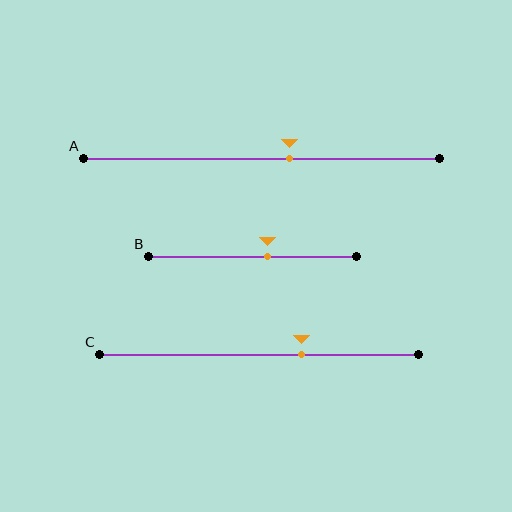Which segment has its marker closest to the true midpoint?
Segment B has its marker closest to the true midpoint.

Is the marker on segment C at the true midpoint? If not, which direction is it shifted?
No, the marker on segment C is shifted to the right by about 13% of the segment length.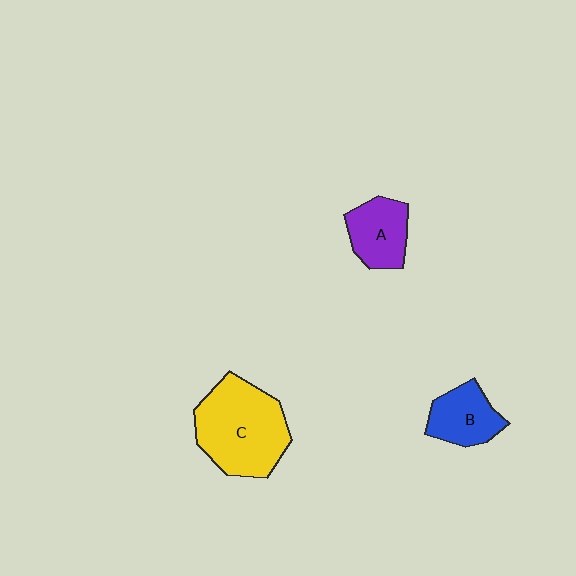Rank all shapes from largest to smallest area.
From largest to smallest: C (yellow), A (purple), B (blue).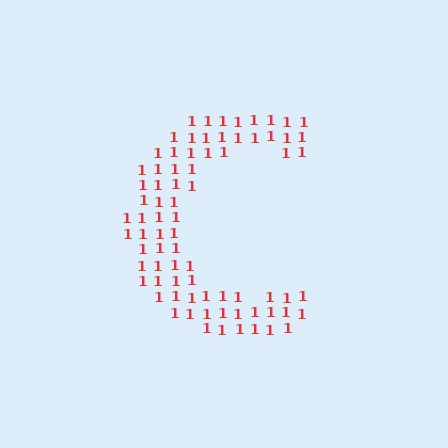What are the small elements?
The small elements are digit 1's.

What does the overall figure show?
The overall figure shows the letter C.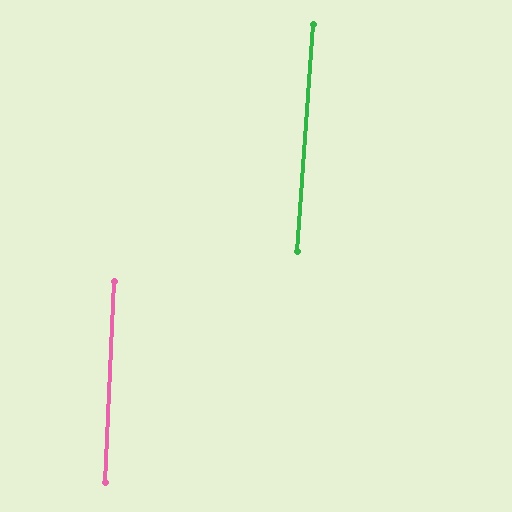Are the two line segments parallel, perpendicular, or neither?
Parallel — their directions differ by only 1.7°.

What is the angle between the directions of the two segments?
Approximately 2 degrees.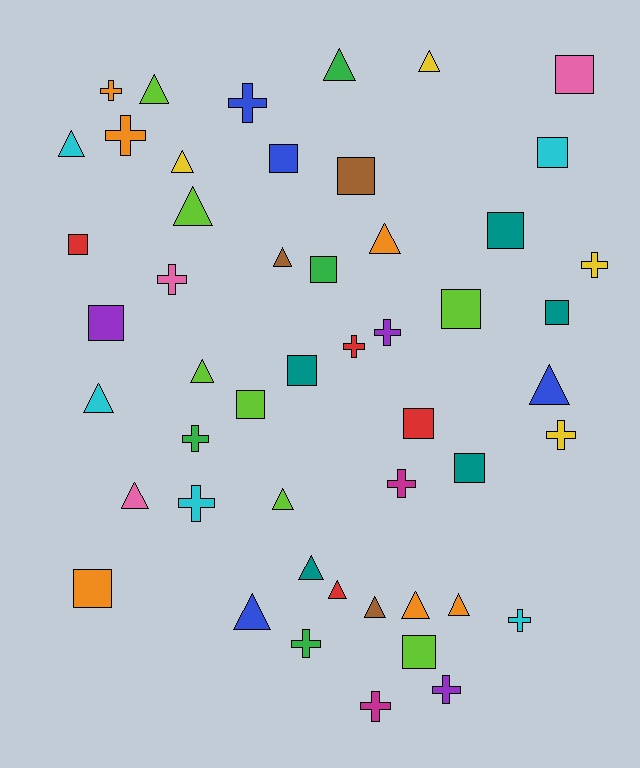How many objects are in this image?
There are 50 objects.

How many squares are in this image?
There are 16 squares.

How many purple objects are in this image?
There are 3 purple objects.